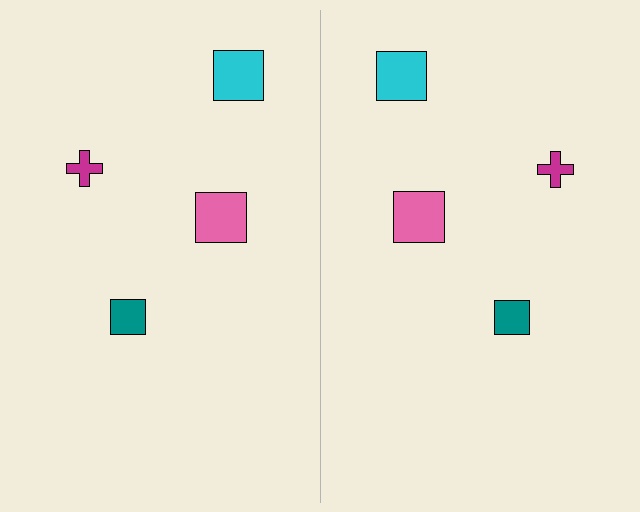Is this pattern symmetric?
Yes, this pattern has bilateral (reflection) symmetry.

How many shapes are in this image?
There are 8 shapes in this image.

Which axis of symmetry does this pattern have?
The pattern has a vertical axis of symmetry running through the center of the image.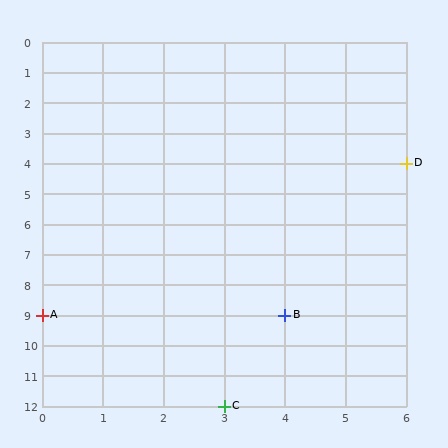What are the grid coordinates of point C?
Point C is at grid coordinates (3, 12).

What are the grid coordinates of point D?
Point D is at grid coordinates (6, 4).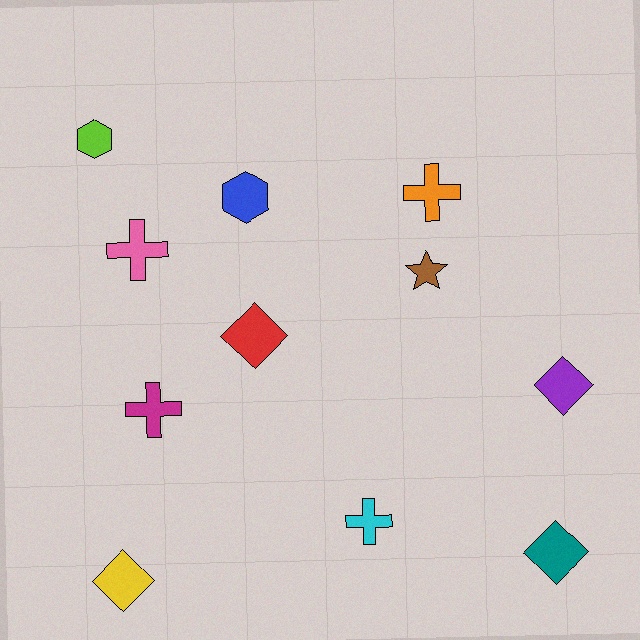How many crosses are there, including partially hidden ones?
There are 4 crosses.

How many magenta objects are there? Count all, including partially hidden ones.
There is 1 magenta object.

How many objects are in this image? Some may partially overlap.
There are 11 objects.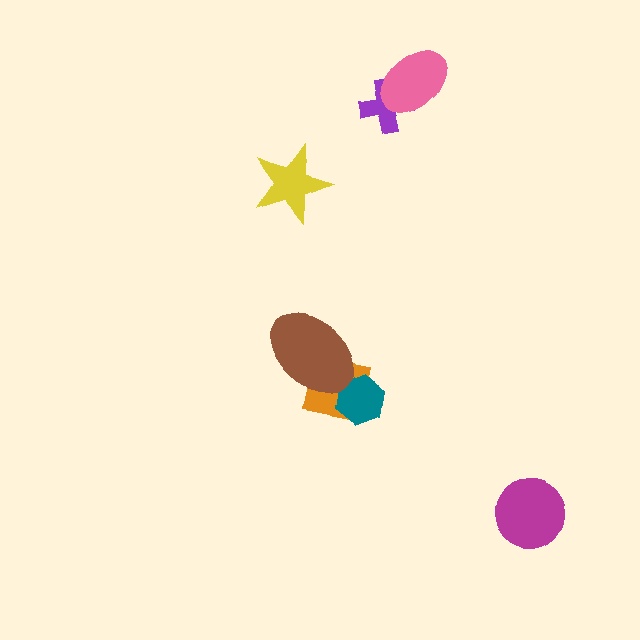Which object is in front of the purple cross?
The pink ellipse is in front of the purple cross.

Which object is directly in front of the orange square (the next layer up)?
The teal hexagon is directly in front of the orange square.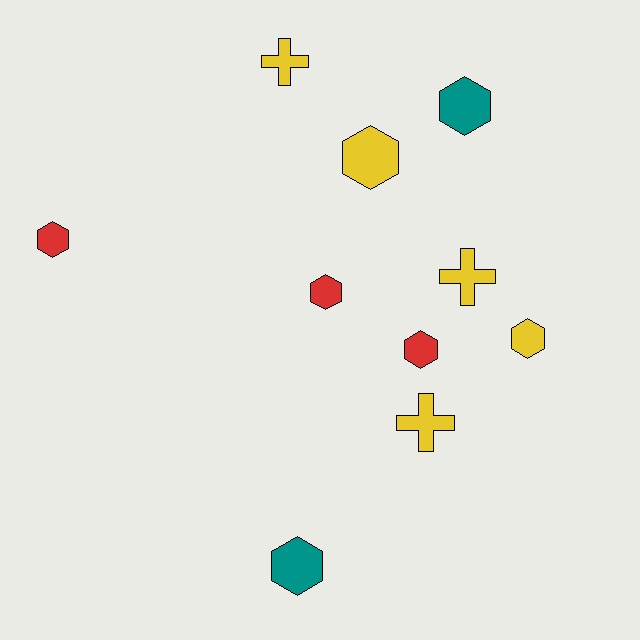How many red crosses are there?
There are no red crosses.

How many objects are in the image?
There are 10 objects.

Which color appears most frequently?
Yellow, with 5 objects.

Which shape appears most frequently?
Hexagon, with 7 objects.